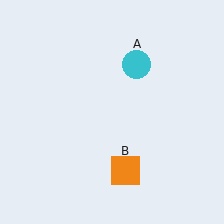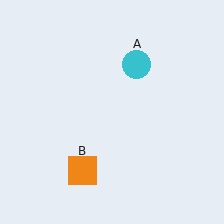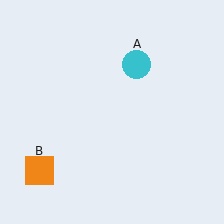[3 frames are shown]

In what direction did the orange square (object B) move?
The orange square (object B) moved left.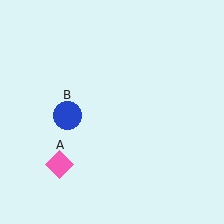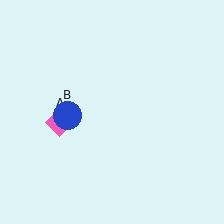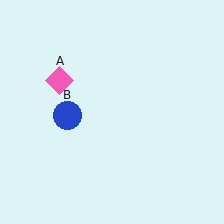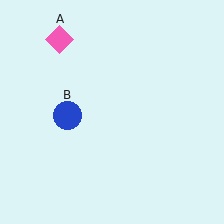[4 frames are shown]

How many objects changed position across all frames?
1 object changed position: pink diamond (object A).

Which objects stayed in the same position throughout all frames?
Blue circle (object B) remained stationary.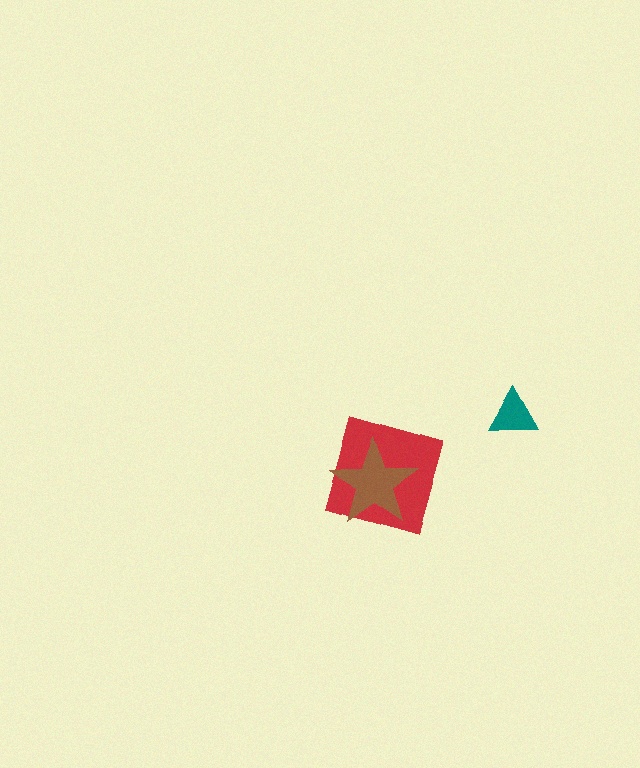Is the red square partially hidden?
Yes, it is partially covered by another shape.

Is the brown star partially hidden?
No, no other shape covers it.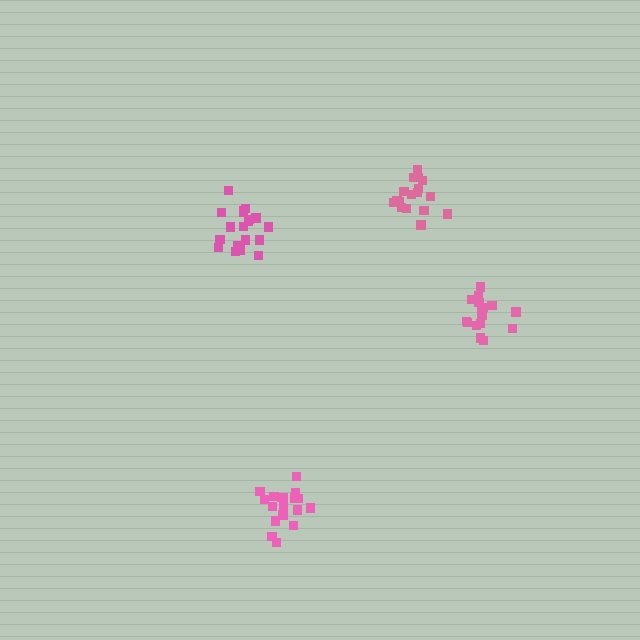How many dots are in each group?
Group 1: 16 dots, Group 2: 18 dots, Group 3: 19 dots, Group 4: 17 dots (70 total).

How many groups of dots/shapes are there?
There are 4 groups.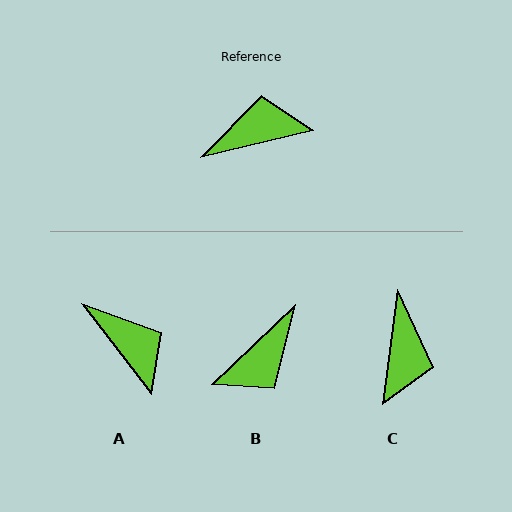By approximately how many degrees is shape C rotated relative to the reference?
Approximately 111 degrees clockwise.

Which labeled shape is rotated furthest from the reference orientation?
B, about 150 degrees away.